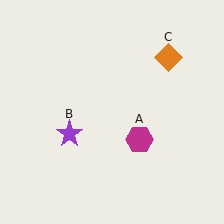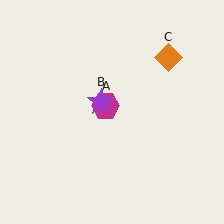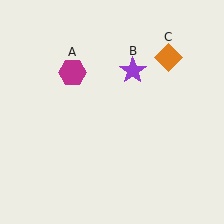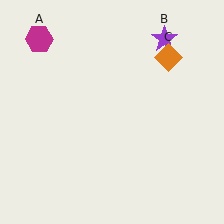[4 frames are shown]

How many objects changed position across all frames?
2 objects changed position: magenta hexagon (object A), purple star (object B).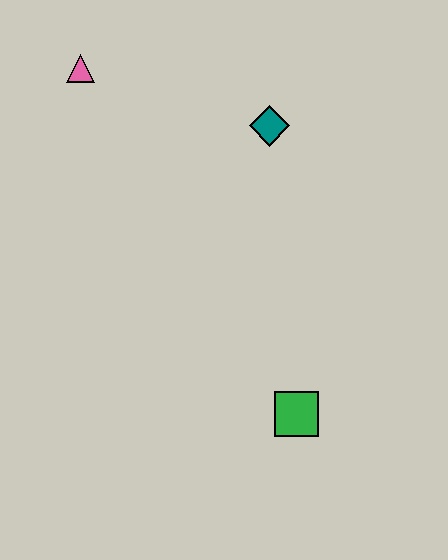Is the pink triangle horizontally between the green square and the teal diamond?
No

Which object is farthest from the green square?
The pink triangle is farthest from the green square.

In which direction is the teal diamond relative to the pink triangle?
The teal diamond is to the right of the pink triangle.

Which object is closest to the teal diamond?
The pink triangle is closest to the teal diamond.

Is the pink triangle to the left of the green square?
Yes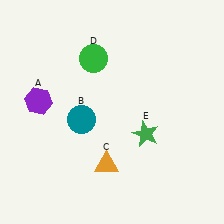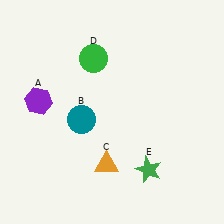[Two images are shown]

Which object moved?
The green star (E) moved down.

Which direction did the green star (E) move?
The green star (E) moved down.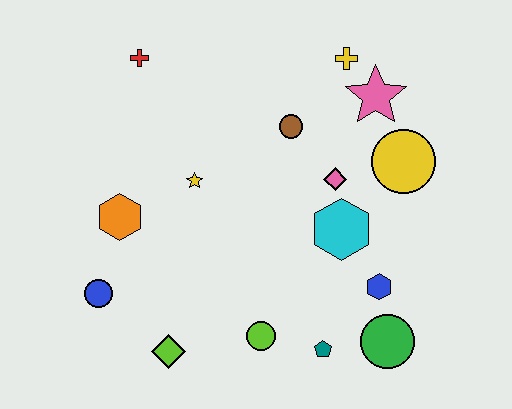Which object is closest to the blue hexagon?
The green circle is closest to the blue hexagon.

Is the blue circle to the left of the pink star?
Yes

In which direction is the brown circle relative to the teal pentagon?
The brown circle is above the teal pentagon.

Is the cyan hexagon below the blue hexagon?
No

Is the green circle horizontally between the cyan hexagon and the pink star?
No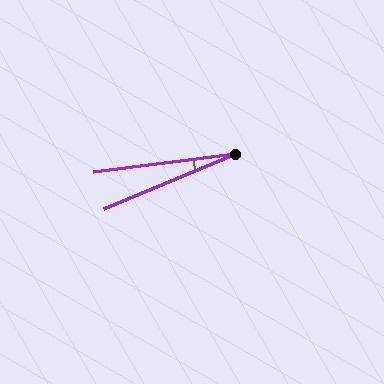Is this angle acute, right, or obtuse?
It is acute.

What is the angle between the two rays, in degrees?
Approximately 15 degrees.